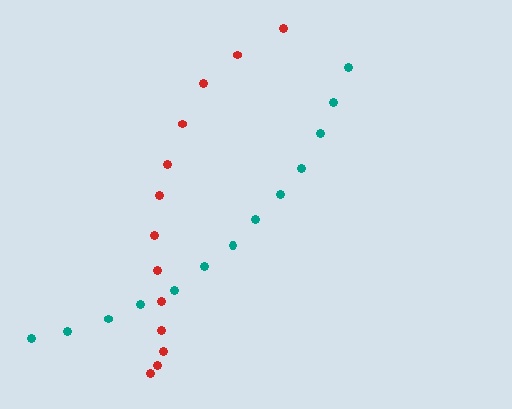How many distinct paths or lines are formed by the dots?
There are 2 distinct paths.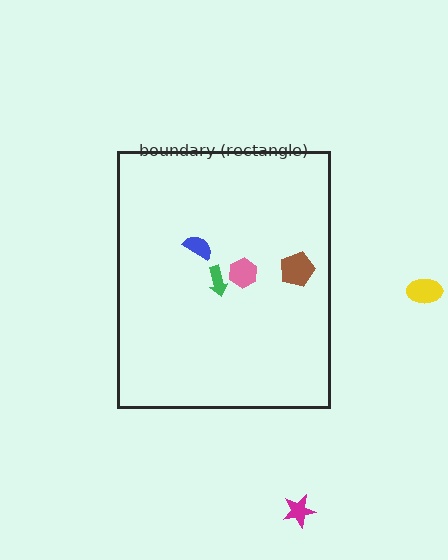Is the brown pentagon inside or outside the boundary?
Inside.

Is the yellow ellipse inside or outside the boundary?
Outside.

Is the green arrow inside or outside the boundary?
Inside.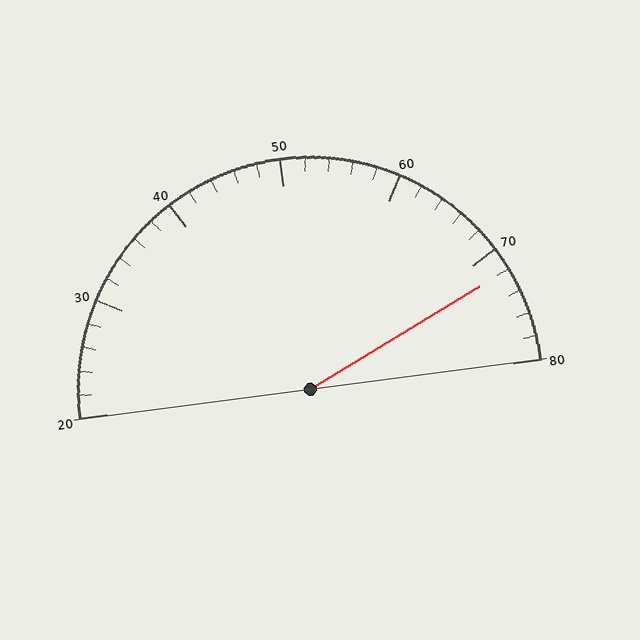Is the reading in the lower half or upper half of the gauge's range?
The reading is in the upper half of the range (20 to 80).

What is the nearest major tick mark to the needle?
The nearest major tick mark is 70.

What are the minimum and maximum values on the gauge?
The gauge ranges from 20 to 80.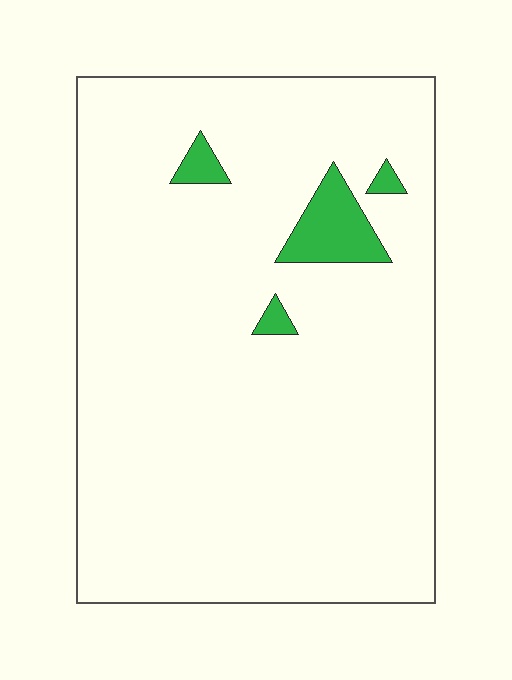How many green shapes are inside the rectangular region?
4.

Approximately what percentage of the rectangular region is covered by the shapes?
Approximately 5%.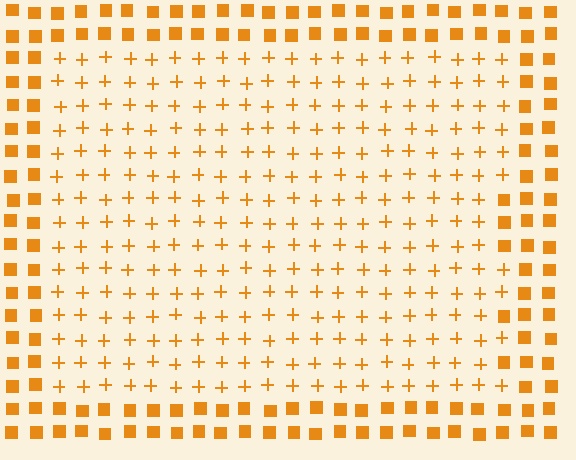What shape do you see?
I see a rectangle.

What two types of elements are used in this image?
The image uses plus signs inside the rectangle region and squares outside it.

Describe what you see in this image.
The image is filled with small orange elements arranged in a uniform grid. A rectangle-shaped region contains plus signs, while the surrounding area contains squares. The boundary is defined purely by the change in element shape.